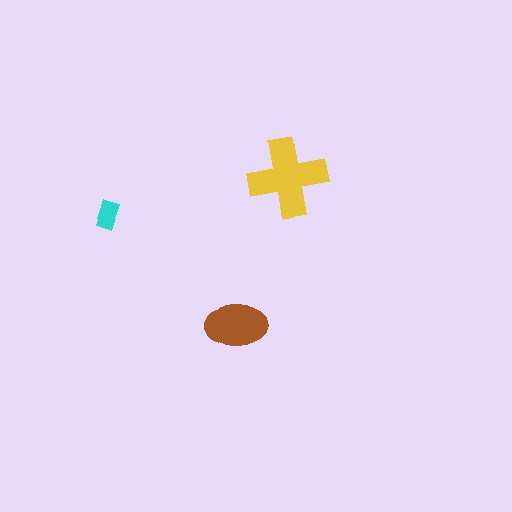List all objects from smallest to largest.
The cyan rectangle, the brown ellipse, the yellow cross.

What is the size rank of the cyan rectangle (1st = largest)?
3rd.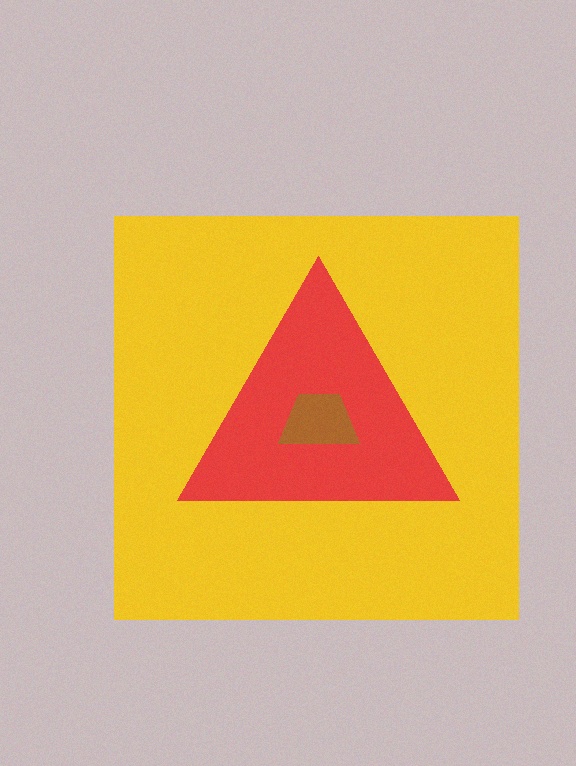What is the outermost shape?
The yellow square.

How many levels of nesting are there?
3.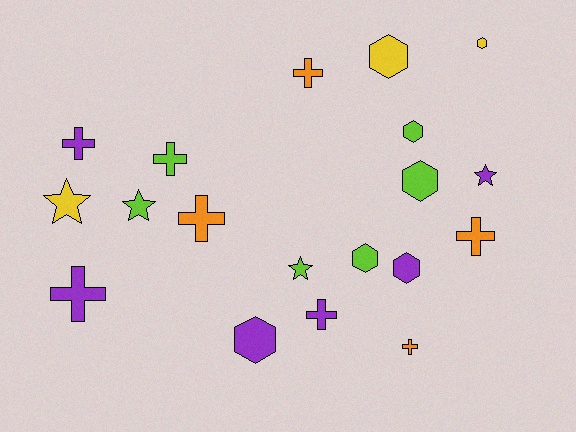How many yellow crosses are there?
There are no yellow crosses.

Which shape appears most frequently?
Cross, with 8 objects.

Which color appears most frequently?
Purple, with 6 objects.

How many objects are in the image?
There are 19 objects.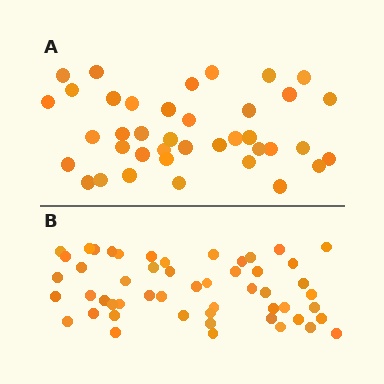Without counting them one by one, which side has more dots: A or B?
Region B (the bottom region) has more dots.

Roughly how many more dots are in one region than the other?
Region B has approximately 15 more dots than region A.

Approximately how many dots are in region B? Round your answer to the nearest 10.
About 50 dots. (The exact count is 52, which rounds to 50.)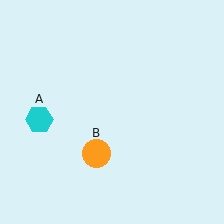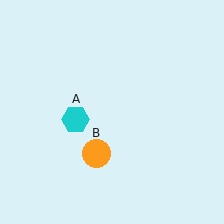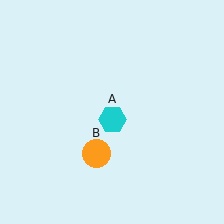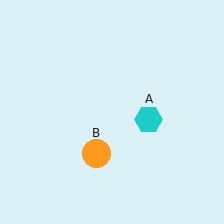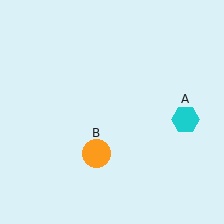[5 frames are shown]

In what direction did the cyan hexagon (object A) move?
The cyan hexagon (object A) moved right.